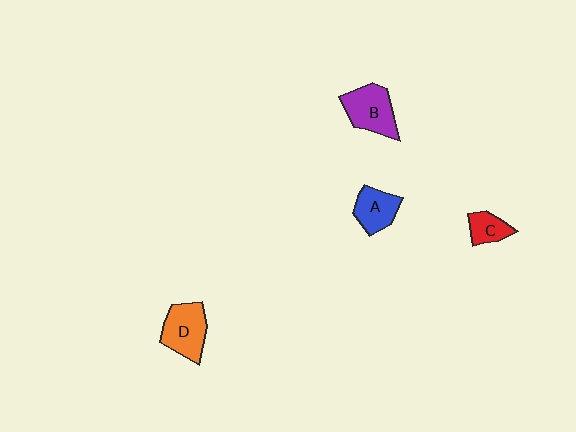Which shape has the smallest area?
Shape C (red).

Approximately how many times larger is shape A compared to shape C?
Approximately 1.4 times.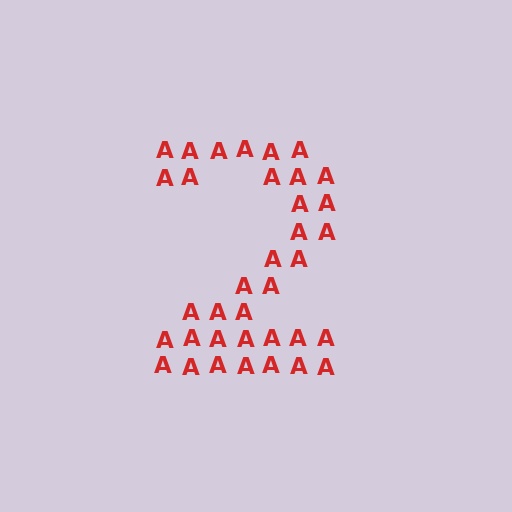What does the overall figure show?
The overall figure shows the digit 2.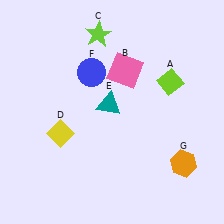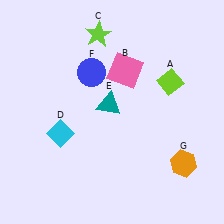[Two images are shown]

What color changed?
The diamond (D) changed from yellow in Image 1 to cyan in Image 2.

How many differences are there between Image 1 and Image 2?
There is 1 difference between the two images.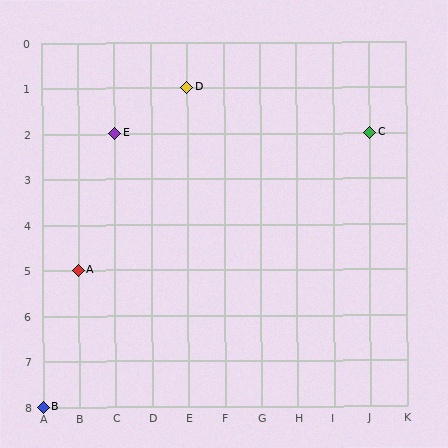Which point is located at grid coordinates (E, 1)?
Point D is at (E, 1).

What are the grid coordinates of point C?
Point C is at grid coordinates (J, 2).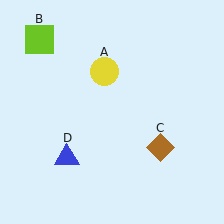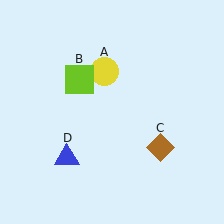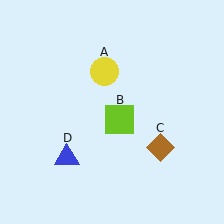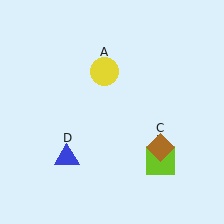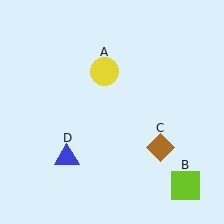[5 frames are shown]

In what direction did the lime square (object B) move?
The lime square (object B) moved down and to the right.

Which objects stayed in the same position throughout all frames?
Yellow circle (object A) and brown diamond (object C) and blue triangle (object D) remained stationary.